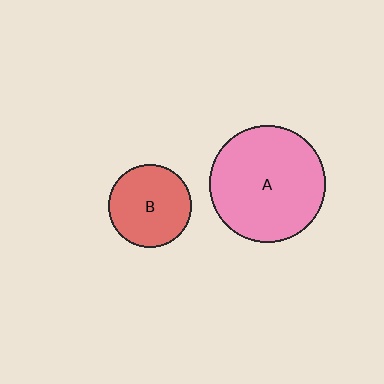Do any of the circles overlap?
No, none of the circles overlap.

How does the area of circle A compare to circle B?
Approximately 2.0 times.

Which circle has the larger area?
Circle A (pink).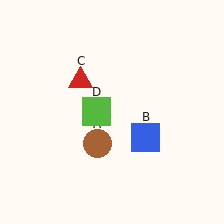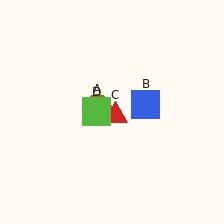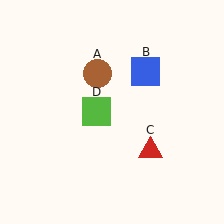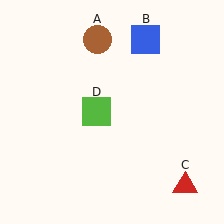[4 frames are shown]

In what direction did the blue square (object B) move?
The blue square (object B) moved up.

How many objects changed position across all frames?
3 objects changed position: brown circle (object A), blue square (object B), red triangle (object C).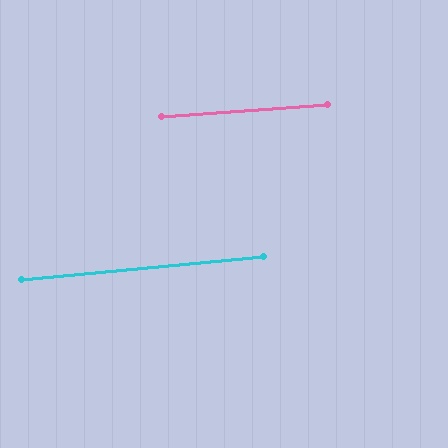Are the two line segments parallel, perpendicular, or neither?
Parallel — their directions differ by only 1.4°.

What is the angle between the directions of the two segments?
Approximately 1 degree.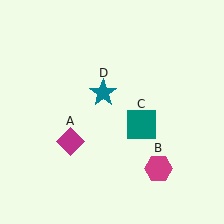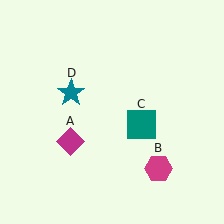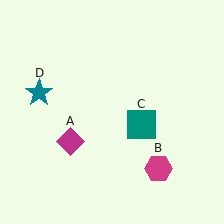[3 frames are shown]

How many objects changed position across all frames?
1 object changed position: teal star (object D).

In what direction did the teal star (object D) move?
The teal star (object D) moved left.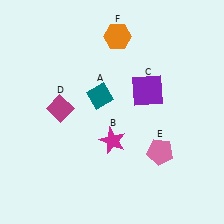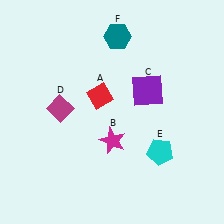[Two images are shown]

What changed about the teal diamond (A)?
In Image 1, A is teal. In Image 2, it changed to red.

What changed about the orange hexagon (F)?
In Image 1, F is orange. In Image 2, it changed to teal.